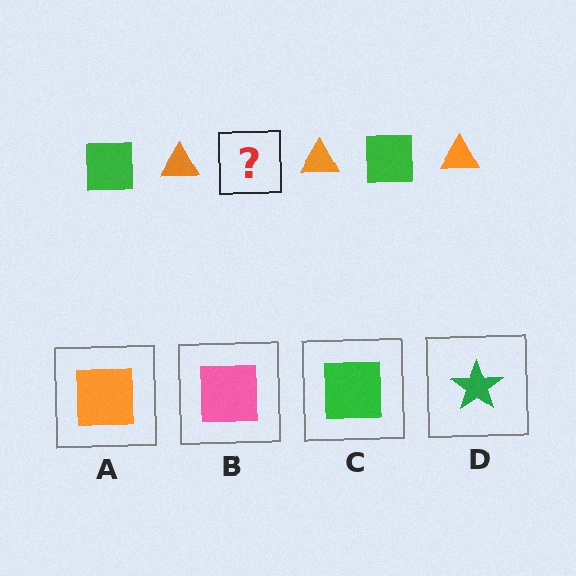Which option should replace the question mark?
Option C.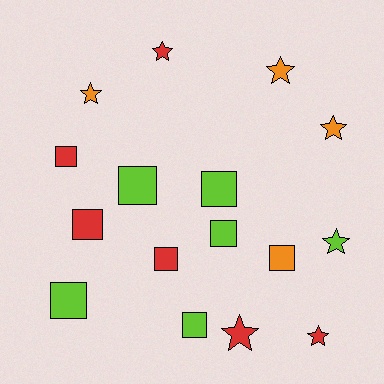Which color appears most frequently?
Lime, with 6 objects.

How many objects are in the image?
There are 16 objects.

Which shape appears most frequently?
Square, with 9 objects.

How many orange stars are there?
There are 3 orange stars.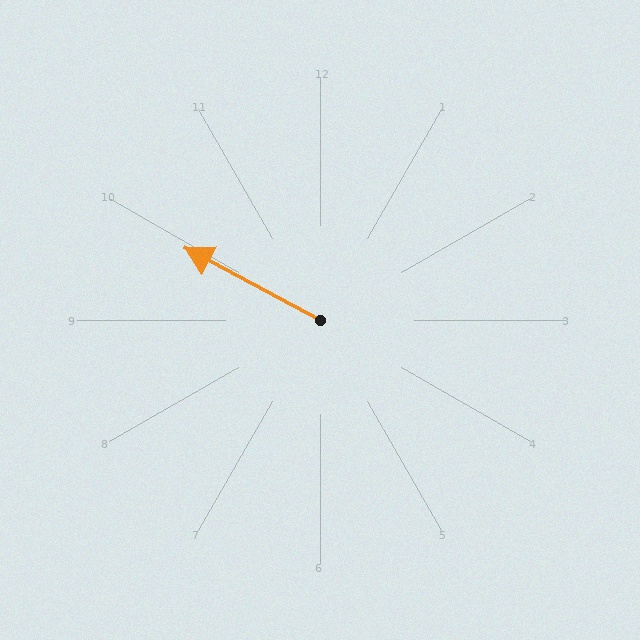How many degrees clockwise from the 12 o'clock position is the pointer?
Approximately 298 degrees.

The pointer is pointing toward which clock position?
Roughly 10 o'clock.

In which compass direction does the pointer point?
Northwest.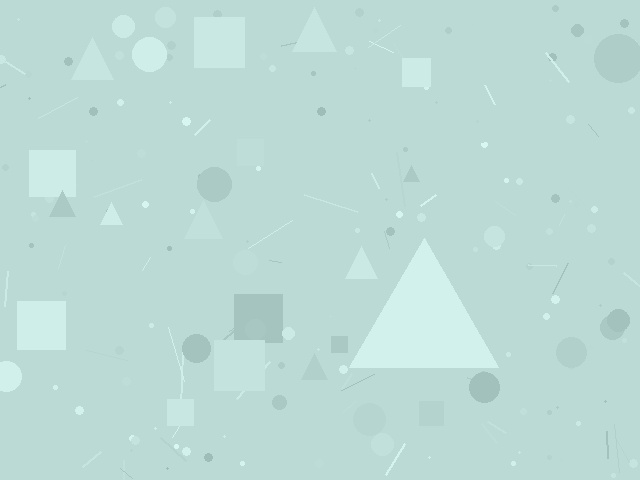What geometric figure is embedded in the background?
A triangle is embedded in the background.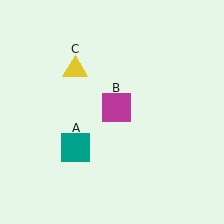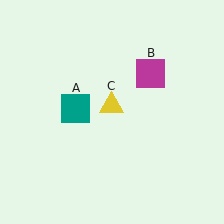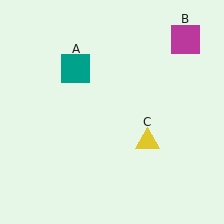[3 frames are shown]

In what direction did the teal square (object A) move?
The teal square (object A) moved up.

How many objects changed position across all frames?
3 objects changed position: teal square (object A), magenta square (object B), yellow triangle (object C).